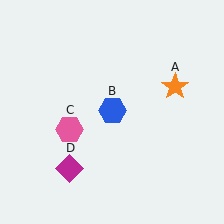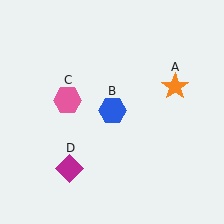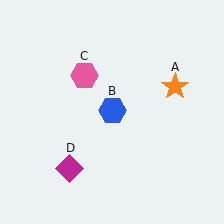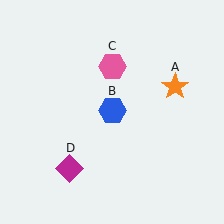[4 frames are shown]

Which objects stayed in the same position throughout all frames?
Orange star (object A) and blue hexagon (object B) and magenta diamond (object D) remained stationary.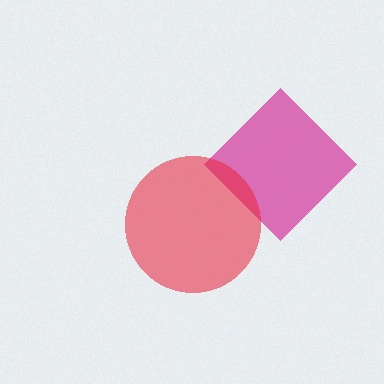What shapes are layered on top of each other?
The layered shapes are: a magenta diamond, a red circle.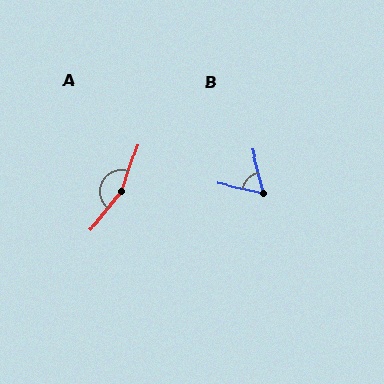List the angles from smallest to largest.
B (64°), A (160°).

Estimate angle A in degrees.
Approximately 160 degrees.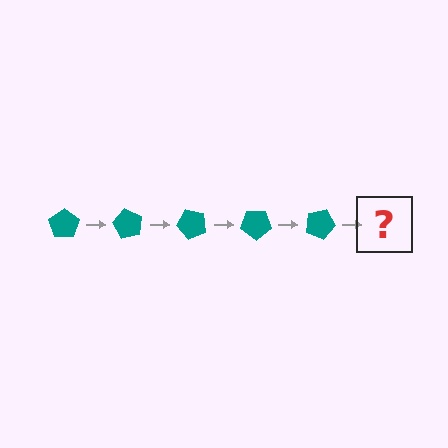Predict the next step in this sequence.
The next step is a teal pentagon rotated 300 degrees.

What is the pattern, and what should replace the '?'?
The pattern is that the pentagon rotates 60 degrees each step. The '?' should be a teal pentagon rotated 300 degrees.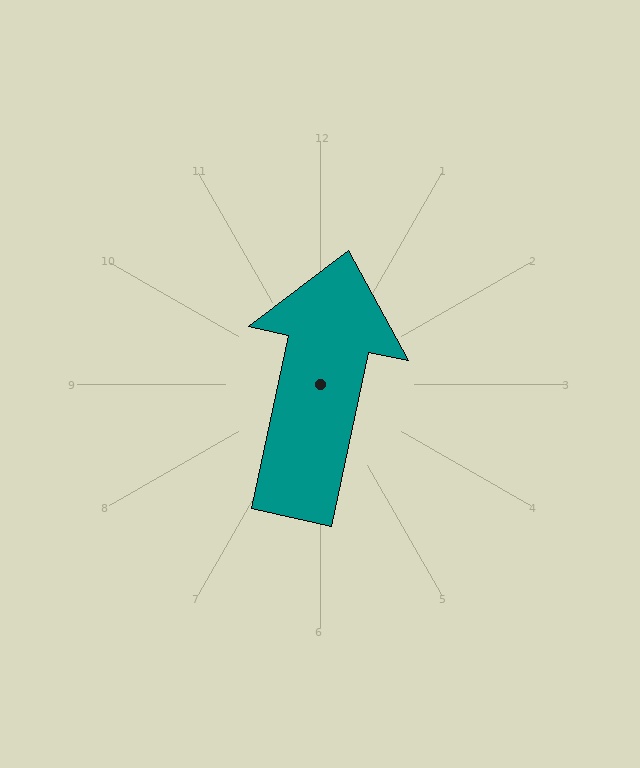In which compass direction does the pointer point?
North.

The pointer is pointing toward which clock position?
Roughly 12 o'clock.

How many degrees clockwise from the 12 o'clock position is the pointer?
Approximately 12 degrees.